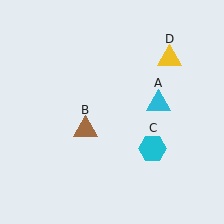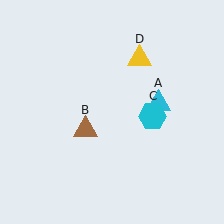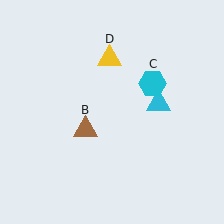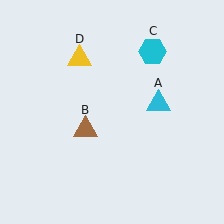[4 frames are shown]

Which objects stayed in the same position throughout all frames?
Cyan triangle (object A) and brown triangle (object B) remained stationary.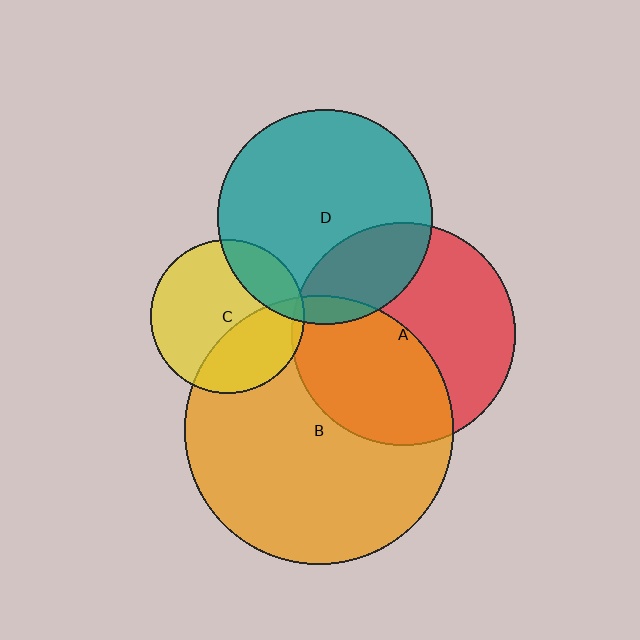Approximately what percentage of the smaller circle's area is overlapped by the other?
Approximately 35%.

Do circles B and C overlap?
Yes.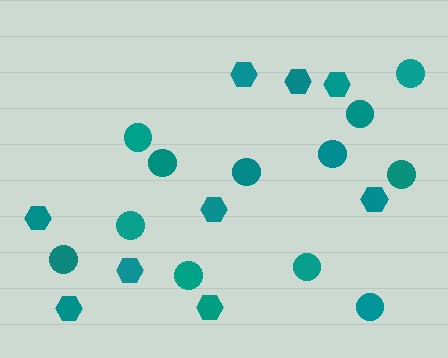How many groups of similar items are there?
There are 2 groups: one group of hexagons (9) and one group of circles (12).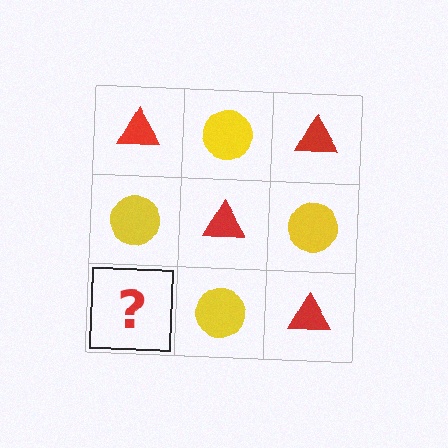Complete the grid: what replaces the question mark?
The question mark should be replaced with a red triangle.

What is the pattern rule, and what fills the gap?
The rule is that it alternates red triangle and yellow circle in a checkerboard pattern. The gap should be filled with a red triangle.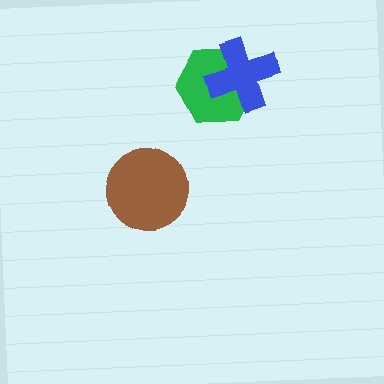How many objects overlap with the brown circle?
0 objects overlap with the brown circle.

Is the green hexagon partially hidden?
Yes, it is partially covered by another shape.